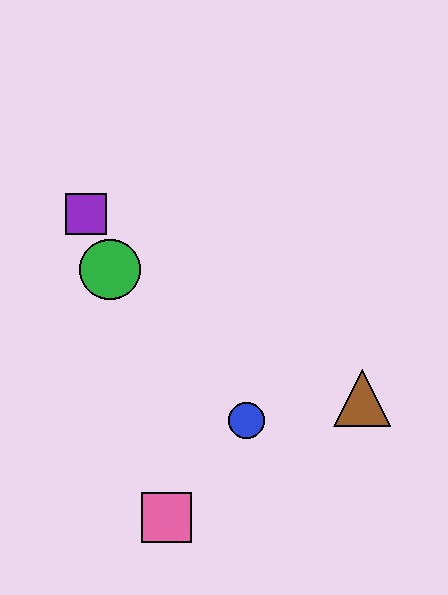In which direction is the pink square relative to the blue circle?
The pink square is below the blue circle.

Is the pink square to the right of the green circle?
Yes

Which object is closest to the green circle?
The purple square is closest to the green circle.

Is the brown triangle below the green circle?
Yes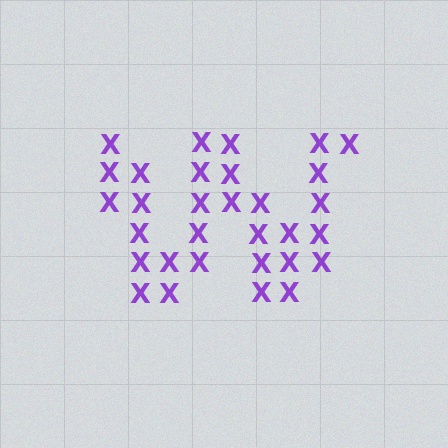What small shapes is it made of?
It is made of small letter X's.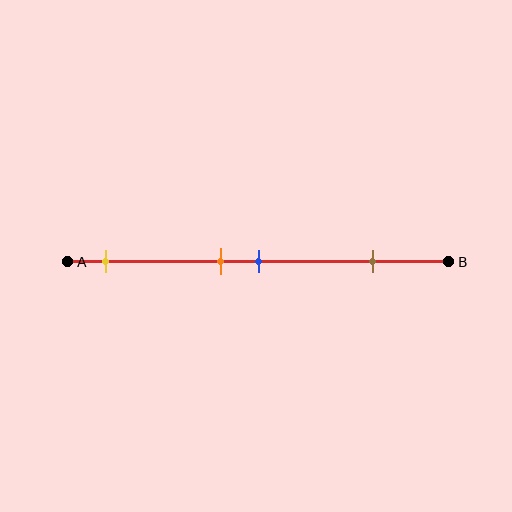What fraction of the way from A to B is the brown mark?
The brown mark is approximately 80% (0.8) of the way from A to B.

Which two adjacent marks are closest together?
The orange and blue marks are the closest adjacent pair.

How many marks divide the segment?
There are 4 marks dividing the segment.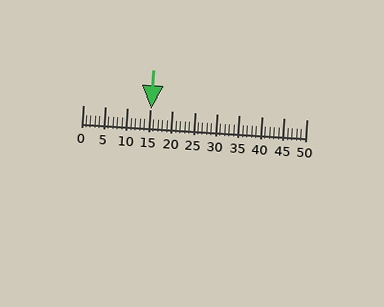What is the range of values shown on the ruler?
The ruler shows values from 0 to 50.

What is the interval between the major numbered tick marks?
The major tick marks are spaced 5 units apart.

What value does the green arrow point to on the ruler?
The green arrow points to approximately 15.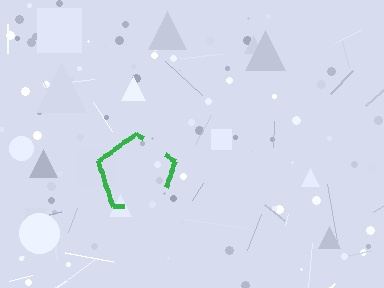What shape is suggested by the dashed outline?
The dashed outline suggests a pentagon.